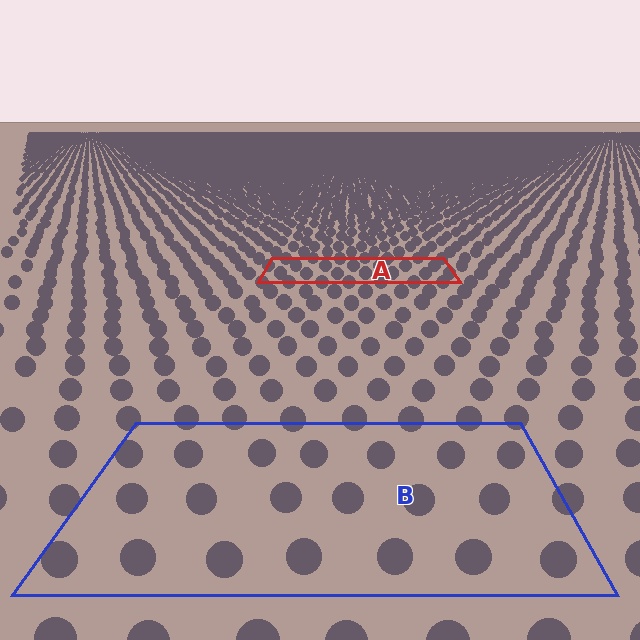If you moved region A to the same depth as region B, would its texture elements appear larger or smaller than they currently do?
They would appear larger. At a closer depth, the same texture elements are projected at a bigger on-screen size.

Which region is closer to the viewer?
Region B is closer. The texture elements there are larger and more spread out.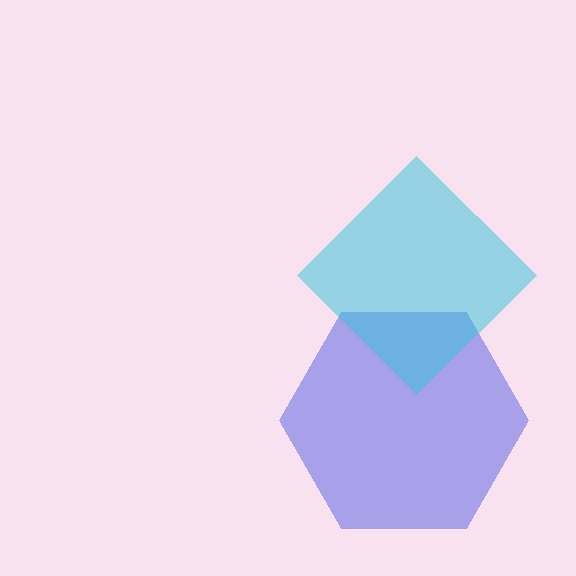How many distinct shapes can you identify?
There are 2 distinct shapes: a blue hexagon, a cyan diamond.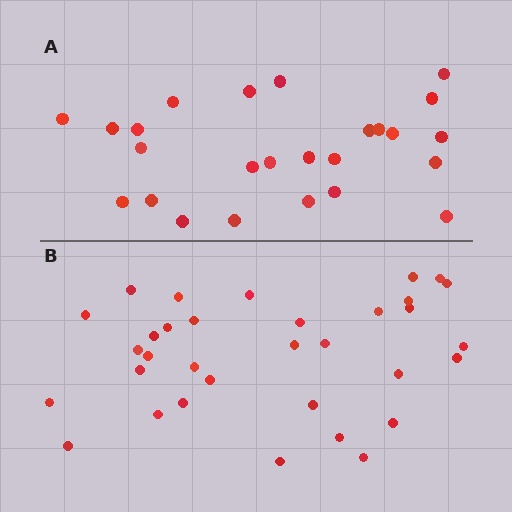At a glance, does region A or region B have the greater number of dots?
Region B (the bottom region) has more dots.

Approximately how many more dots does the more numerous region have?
Region B has roughly 8 or so more dots than region A.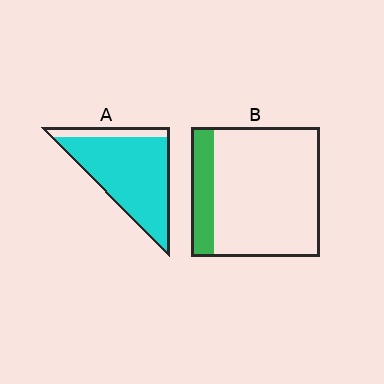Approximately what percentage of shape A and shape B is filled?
A is approximately 85% and B is approximately 20%.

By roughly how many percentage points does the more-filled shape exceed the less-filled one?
By roughly 65 percentage points (A over B).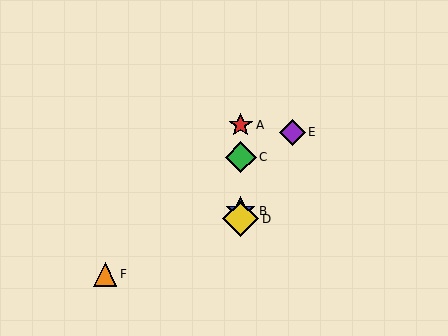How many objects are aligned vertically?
4 objects (A, B, C, D) are aligned vertically.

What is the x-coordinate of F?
Object F is at x≈105.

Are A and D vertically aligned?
Yes, both are at x≈241.